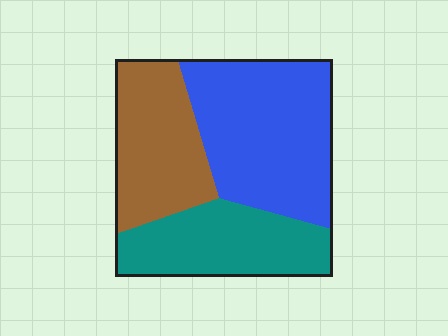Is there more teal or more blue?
Blue.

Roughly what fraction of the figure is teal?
Teal covers about 30% of the figure.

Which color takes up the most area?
Blue, at roughly 45%.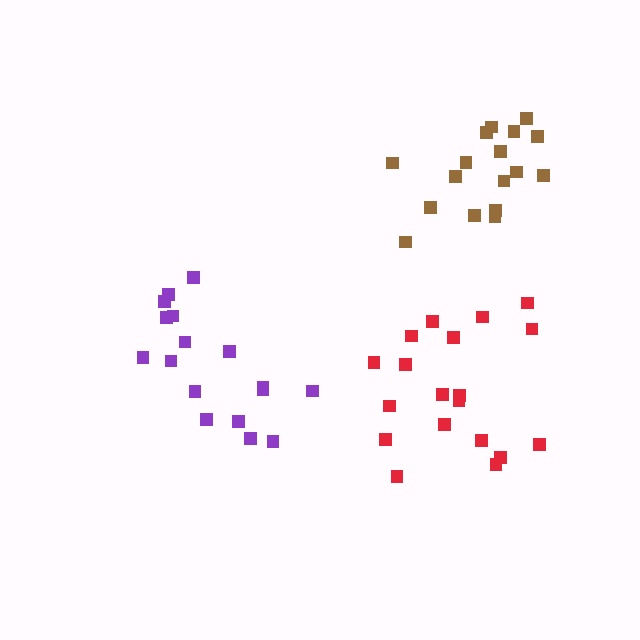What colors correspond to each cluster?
The clusters are colored: red, purple, brown.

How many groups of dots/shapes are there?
There are 3 groups.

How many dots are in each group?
Group 1: 19 dots, Group 2: 17 dots, Group 3: 18 dots (54 total).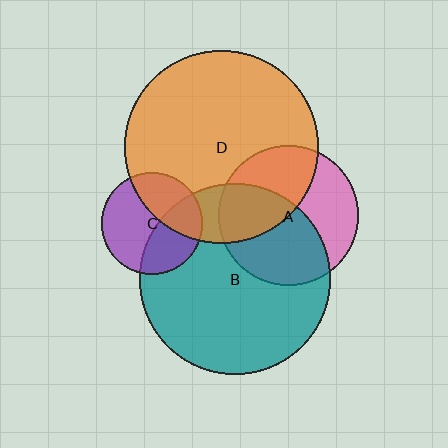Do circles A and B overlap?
Yes.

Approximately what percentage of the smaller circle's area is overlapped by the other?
Approximately 55%.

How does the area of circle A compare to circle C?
Approximately 1.9 times.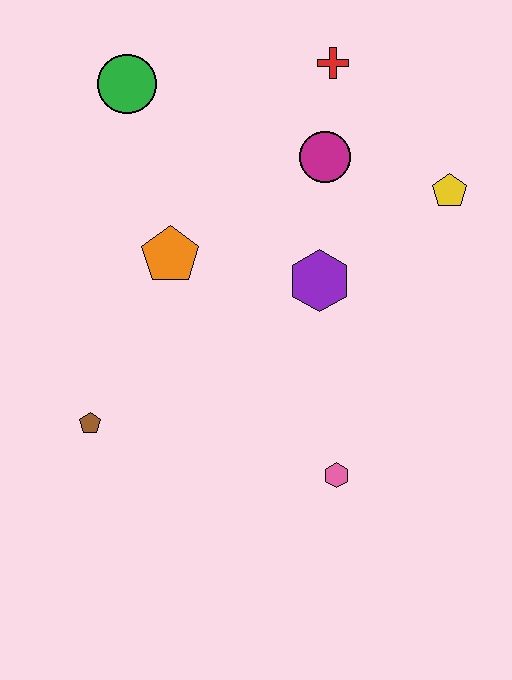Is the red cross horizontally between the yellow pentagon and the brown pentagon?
Yes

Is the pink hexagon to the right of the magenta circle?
Yes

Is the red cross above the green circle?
Yes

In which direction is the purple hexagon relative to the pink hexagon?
The purple hexagon is above the pink hexagon.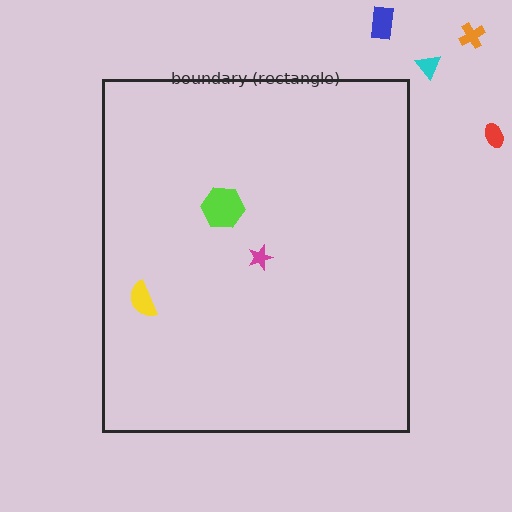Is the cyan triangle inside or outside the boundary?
Outside.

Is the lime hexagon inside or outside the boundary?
Inside.